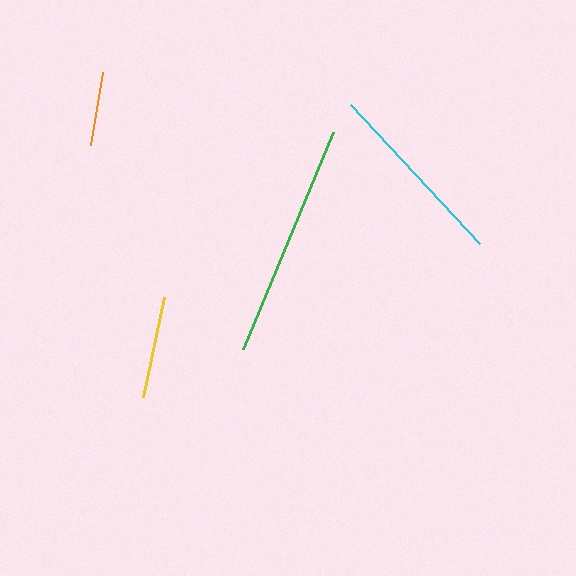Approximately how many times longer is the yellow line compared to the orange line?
The yellow line is approximately 1.4 times the length of the orange line.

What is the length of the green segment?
The green segment is approximately 235 pixels long.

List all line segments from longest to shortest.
From longest to shortest: green, cyan, yellow, orange.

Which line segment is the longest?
The green line is the longest at approximately 235 pixels.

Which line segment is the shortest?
The orange line is the shortest at approximately 75 pixels.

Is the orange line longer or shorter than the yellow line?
The yellow line is longer than the orange line.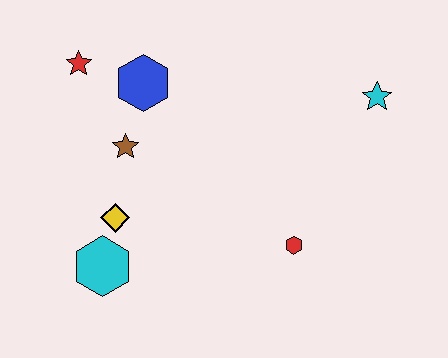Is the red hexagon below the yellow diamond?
Yes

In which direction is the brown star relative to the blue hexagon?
The brown star is below the blue hexagon.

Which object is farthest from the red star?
The cyan star is farthest from the red star.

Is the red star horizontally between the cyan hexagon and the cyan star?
No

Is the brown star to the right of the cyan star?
No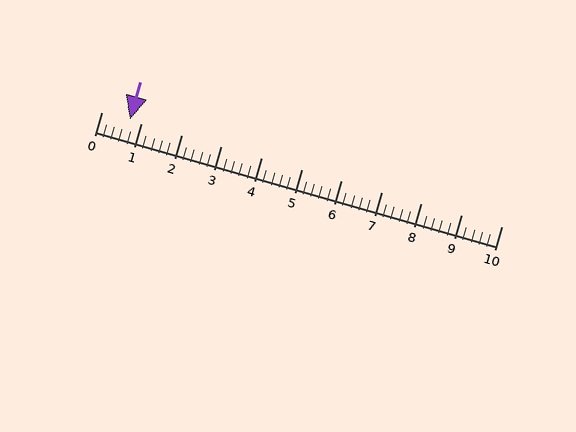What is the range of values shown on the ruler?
The ruler shows values from 0 to 10.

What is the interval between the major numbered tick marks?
The major tick marks are spaced 1 units apart.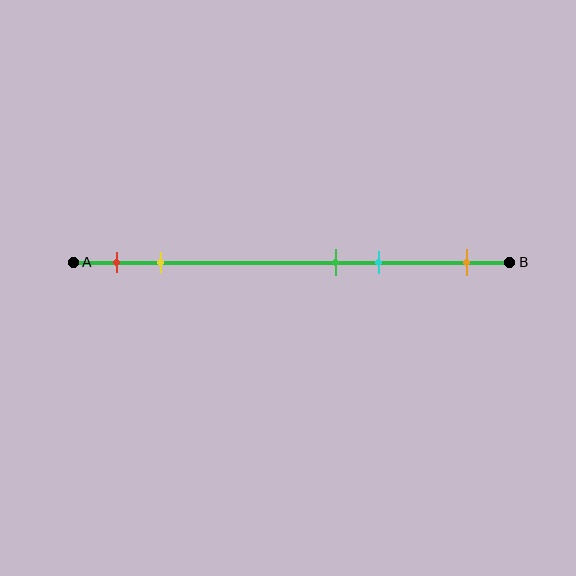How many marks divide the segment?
There are 5 marks dividing the segment.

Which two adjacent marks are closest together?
The green and cyan marks are the closest adjacent pair.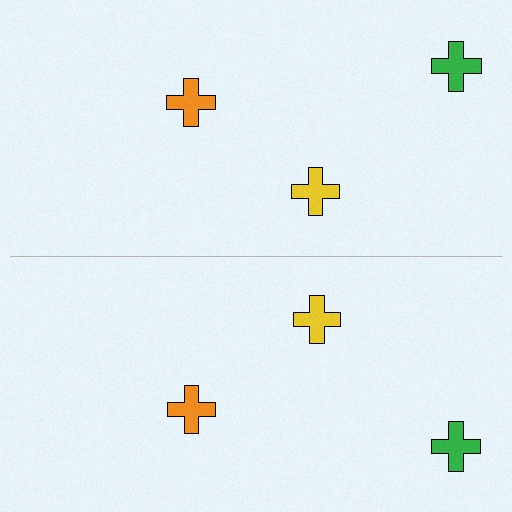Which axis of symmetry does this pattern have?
The pattern has a horizontal axis of symmetry running through the center of the image.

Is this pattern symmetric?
Yes, this pattern has bilateral (reflection) symmetry.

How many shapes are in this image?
There are 6 shapes in this image.